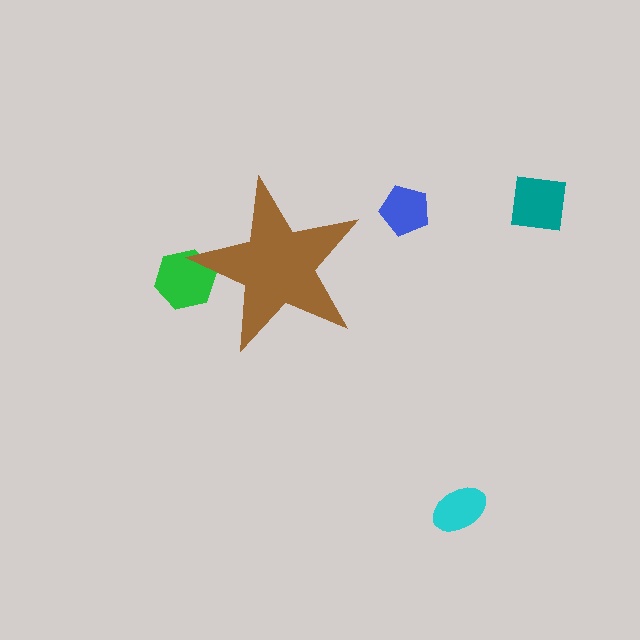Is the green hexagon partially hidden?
Yes, the green hexagon is partially hidden behind the brown star.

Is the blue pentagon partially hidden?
No, the blue pentagon is fully visible.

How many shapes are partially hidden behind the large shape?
1 shape is partially hidden.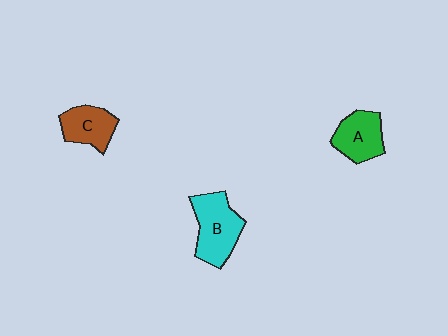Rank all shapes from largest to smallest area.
From largest to smallest: B (cyan), A (green), C (brown).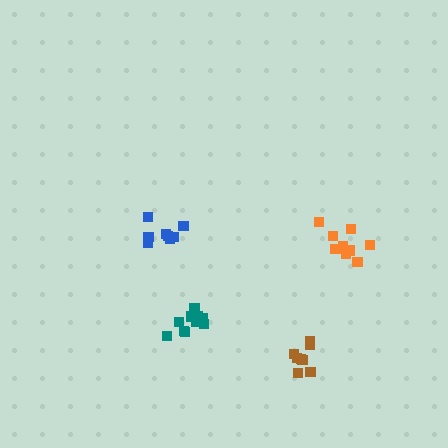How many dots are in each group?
Group 1: 8 dots, Group 2: 11 dots, Group 3: 11 dots, Group 4: 8 dots (38 total).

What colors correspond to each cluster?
The clusters are colored: blue, teal, orange, brown.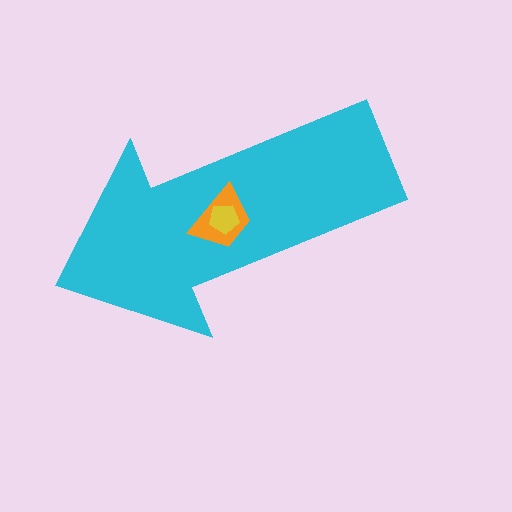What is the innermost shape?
The yellow pentagon.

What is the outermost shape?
The cyan arrow.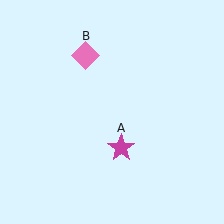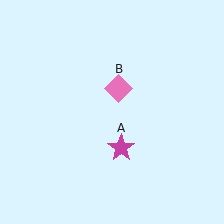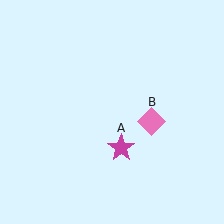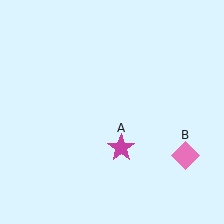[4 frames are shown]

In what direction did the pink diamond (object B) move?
The pink diamond (object B) moved down and to the right.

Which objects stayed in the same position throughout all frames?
Magenta star (object A) remained stationary.